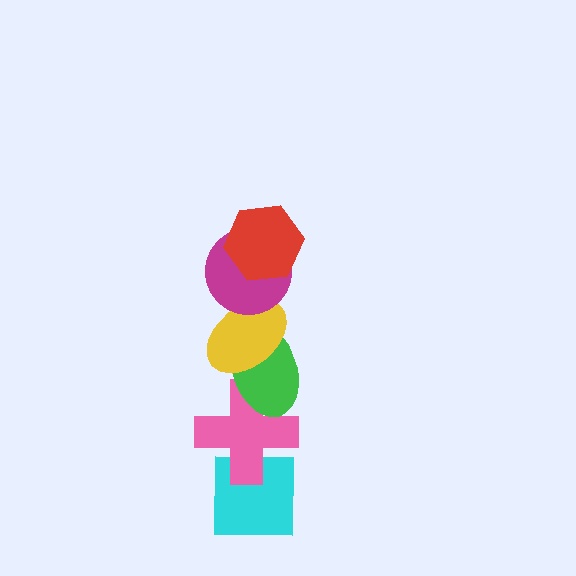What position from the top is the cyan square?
The cyan square is 6th from the top.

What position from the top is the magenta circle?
The magenta circle is 2nd from the top.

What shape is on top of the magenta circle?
The red hexagon is on top of the magenta circle.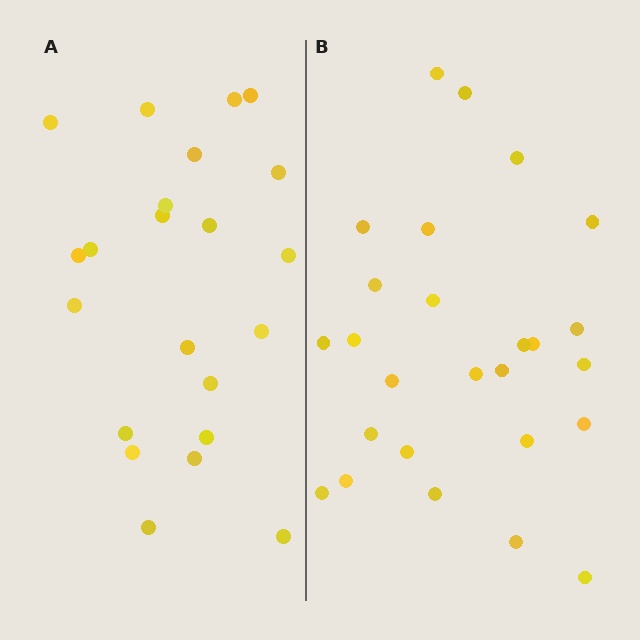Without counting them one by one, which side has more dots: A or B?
Region B (the right region) has more dots.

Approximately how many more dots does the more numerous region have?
Region B has about 4 more dots than region A.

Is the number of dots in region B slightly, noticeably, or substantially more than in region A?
Region B has only slightly more — the two regions are fairly close. The ratio is roughly 1.2 to 1.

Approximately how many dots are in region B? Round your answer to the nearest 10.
About 30 dots. (The exact count is 26, which rounds to 30.)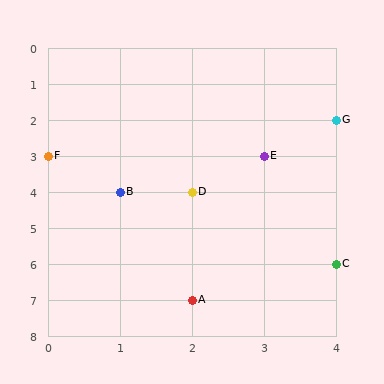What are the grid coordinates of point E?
Point E is at grid coordinates (3, 3).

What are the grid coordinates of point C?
Point C is at grid coordinates (4, 6).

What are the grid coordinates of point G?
Point G is at grid coordinates (4, 2).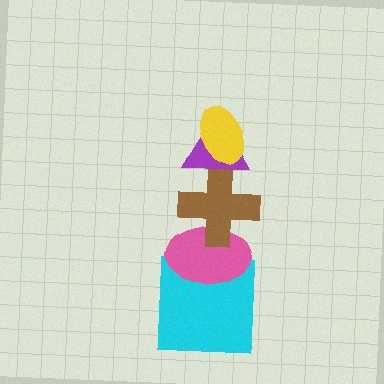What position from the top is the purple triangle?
The purple triangle is 2nd from the top.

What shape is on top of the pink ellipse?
The brown cross is on top of the pink ellipse.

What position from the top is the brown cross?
The brown cross is 3rd from the top.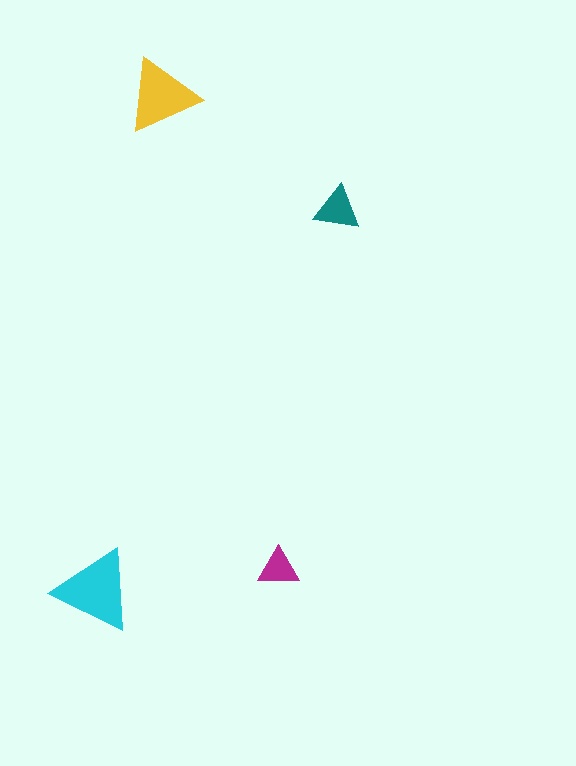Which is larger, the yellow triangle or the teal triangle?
The yellow one.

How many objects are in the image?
There are 4 objects in the image.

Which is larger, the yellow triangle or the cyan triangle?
The cyan one.